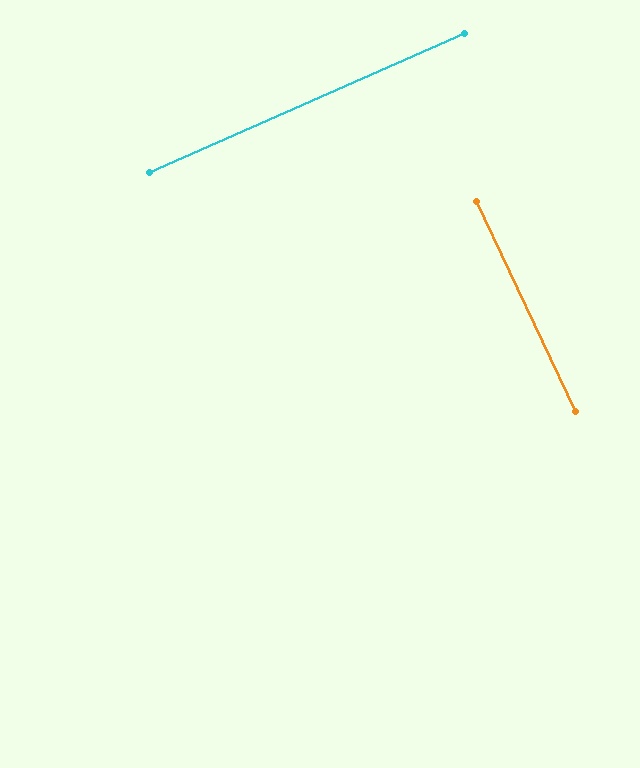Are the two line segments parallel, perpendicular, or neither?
Perpendicular — they meet at approximately 89°.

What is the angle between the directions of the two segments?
Approximately 89 degrees.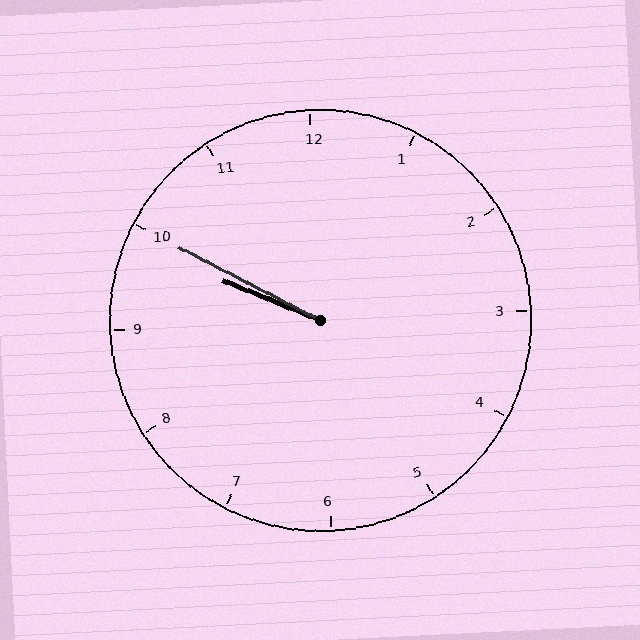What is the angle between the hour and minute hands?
Approximately 5 degrees.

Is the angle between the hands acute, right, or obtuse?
It is acute.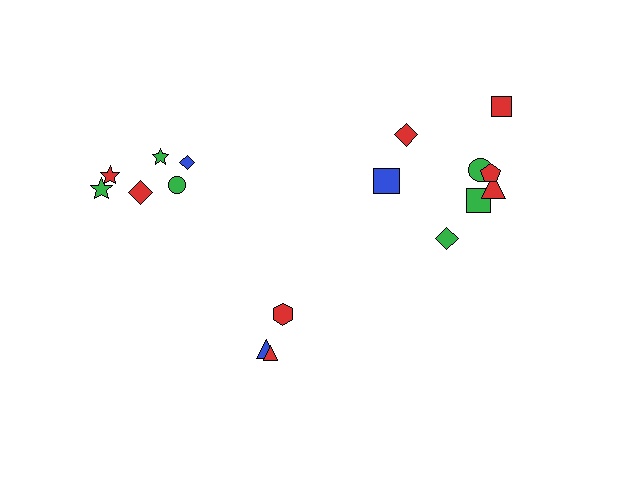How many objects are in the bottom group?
There are 3 objects.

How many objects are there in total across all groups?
There are 17 objects.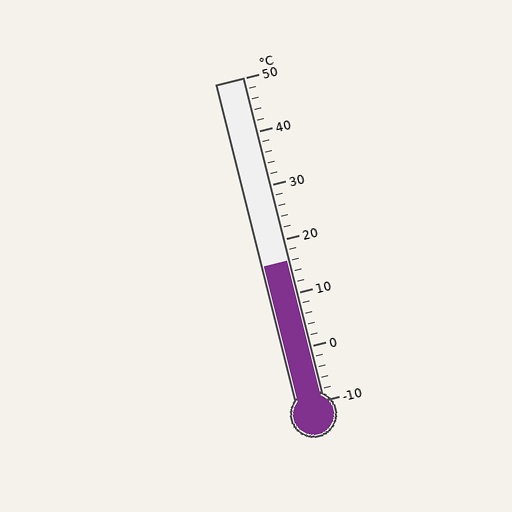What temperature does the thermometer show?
The thermometer shows approximately 16°C.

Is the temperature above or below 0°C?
The temperature is above 0°C.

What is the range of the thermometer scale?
The thermometer scale ranges from -10°C to 50°C.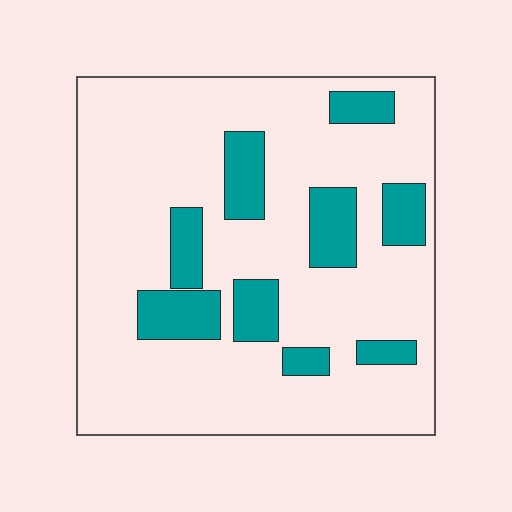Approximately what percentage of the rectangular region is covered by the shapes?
Approximately 20%.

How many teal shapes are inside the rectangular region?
9.